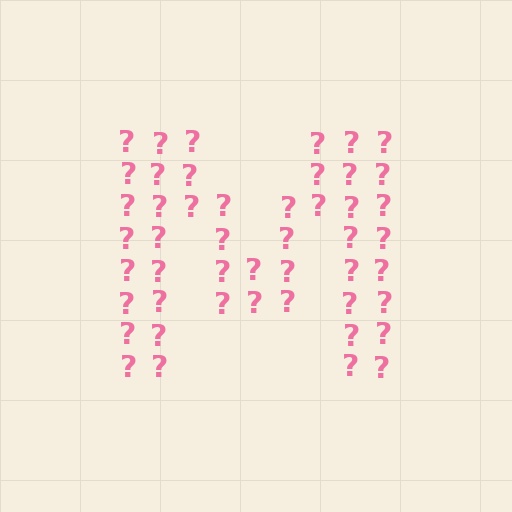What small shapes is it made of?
It is made of small question marks.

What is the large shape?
The large shape is the letter M.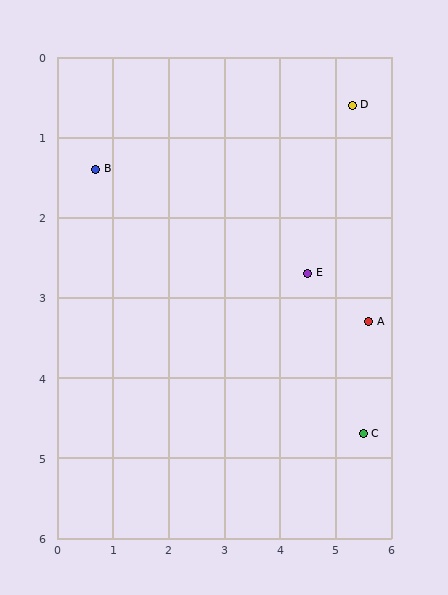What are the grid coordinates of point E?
Point E is at approximately (4.5, 2.7).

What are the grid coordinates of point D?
Point D is at approximately (5.3, 0.6).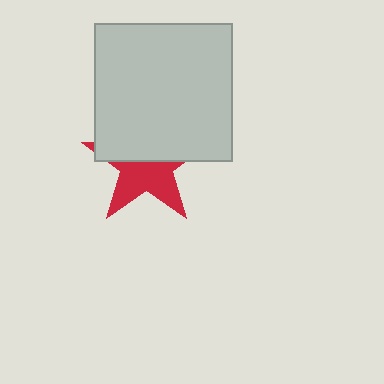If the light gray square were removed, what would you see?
You would see the complete red star.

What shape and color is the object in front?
The object in front is a light gray square.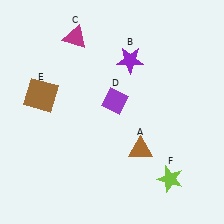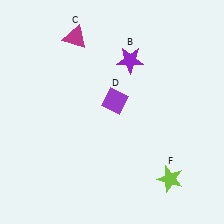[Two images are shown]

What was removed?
The brown square (E), the brown triangle (A) were removed in Image 2.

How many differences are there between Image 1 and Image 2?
There are 2 differences between the two images.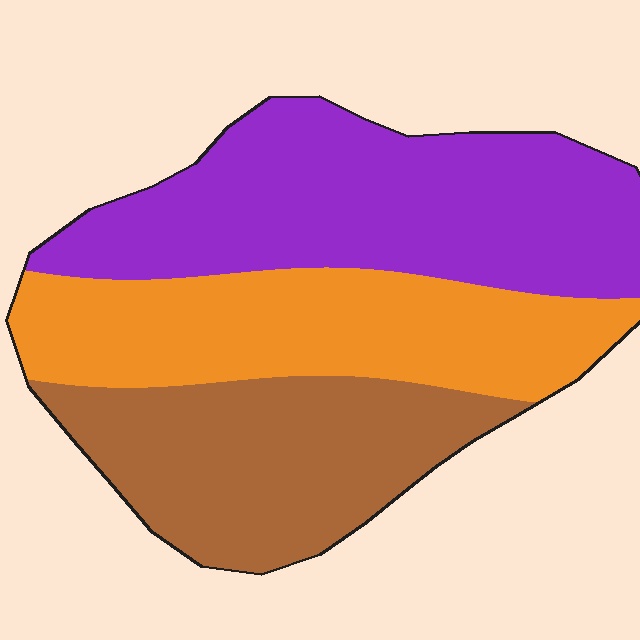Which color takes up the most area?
Purple, at roughly 40%.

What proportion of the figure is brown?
Brown covers 29% of the figure.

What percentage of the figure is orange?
Orange covers roughly 30% of the figure.